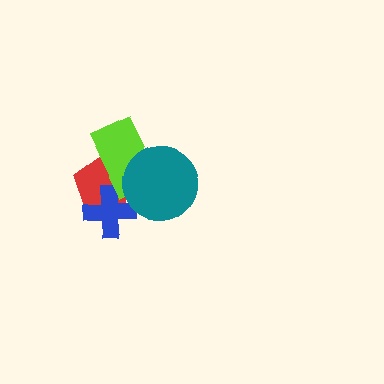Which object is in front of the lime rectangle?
The teal circle is in front of the lime rectangle.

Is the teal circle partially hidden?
No, no other shape covers it.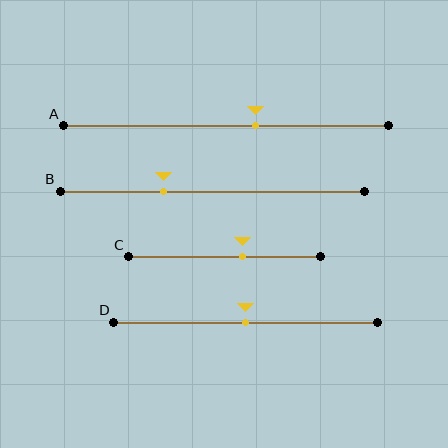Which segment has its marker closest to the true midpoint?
Segment D has its marker closest to the true midpoint.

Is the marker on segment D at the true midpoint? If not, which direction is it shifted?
Yes, the marker on segment D is at the true midpoint.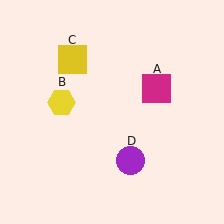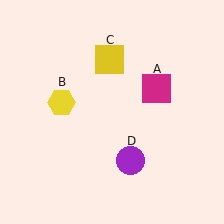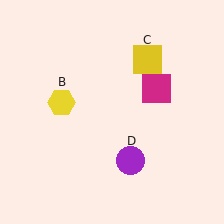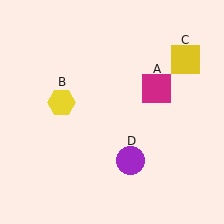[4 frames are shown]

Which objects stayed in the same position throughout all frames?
Magenta square (object A) and yellow hexagon (object B) and purple circle (object D) remained stationary.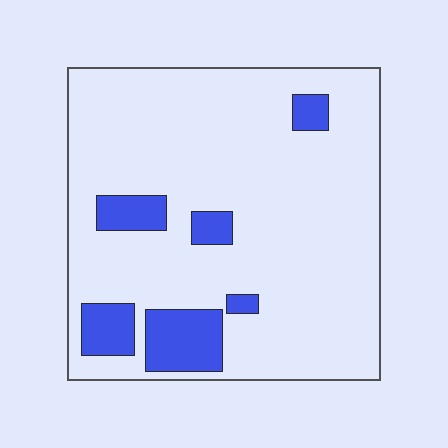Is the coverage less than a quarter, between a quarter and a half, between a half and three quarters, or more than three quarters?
Less than a quarter.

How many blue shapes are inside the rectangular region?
6.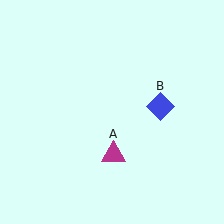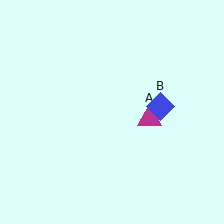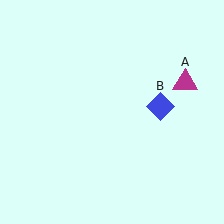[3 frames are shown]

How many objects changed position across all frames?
1 object changed position: magenta triangle (object A).